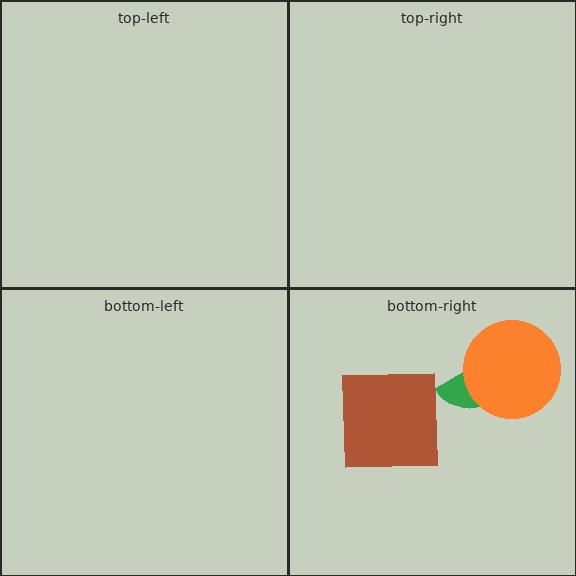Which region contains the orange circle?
The bottom-right region.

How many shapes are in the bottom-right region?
3.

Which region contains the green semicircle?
The bottom-right region.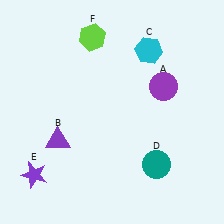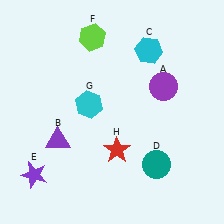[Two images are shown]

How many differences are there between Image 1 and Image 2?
There are 2 differences between the two images.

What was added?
A cyan hexagon (G), a red star (H) were added in Image 2.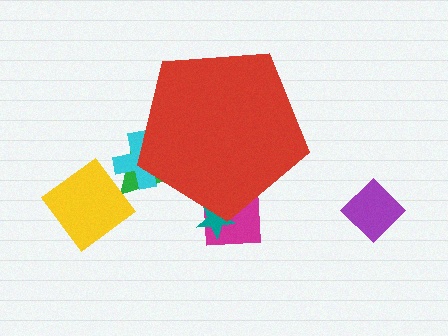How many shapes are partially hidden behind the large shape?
4 shapes are partially hidden.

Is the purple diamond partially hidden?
No, the purple diamond is fully visible.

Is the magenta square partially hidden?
Yes, the magenta square is partially hidden behind the red pentagon.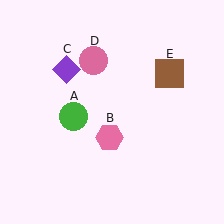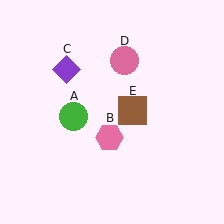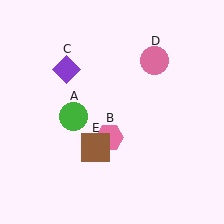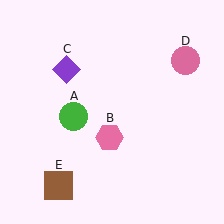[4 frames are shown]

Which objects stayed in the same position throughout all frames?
Green circle (object A) and pink hexagon (object B) and purple diamond (object C) remained stationary.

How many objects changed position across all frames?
2 objects changed position: pink circle (object D), brown square (object E).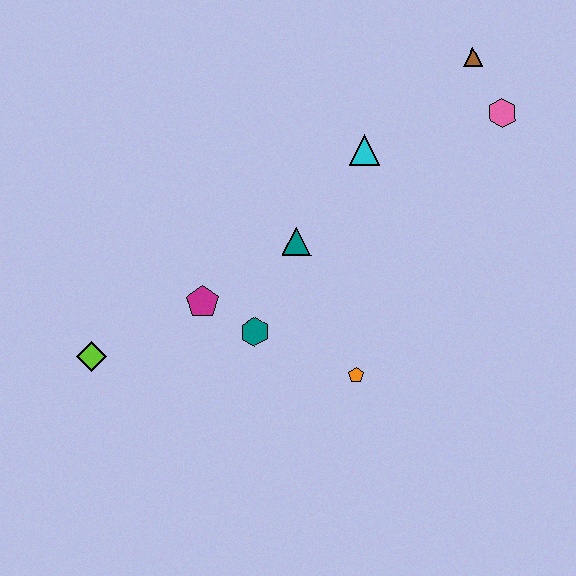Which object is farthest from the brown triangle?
The lime diamond is farthest from the brown triangle.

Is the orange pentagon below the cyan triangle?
Yes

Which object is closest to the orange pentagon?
The teal hexagon is closest to the orange pentagon.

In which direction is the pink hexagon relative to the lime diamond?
The pink hexagon is to the right of the lime diamond.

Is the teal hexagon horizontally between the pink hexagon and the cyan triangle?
No